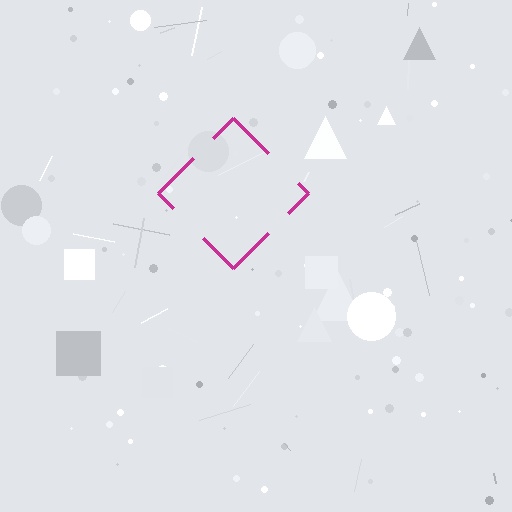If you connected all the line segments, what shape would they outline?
They would outline a diamond.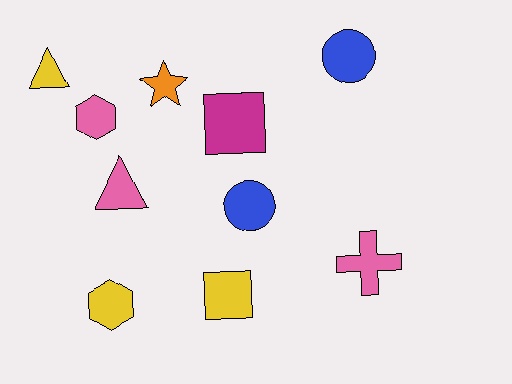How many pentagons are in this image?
There are no pentagons.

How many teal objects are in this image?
There are no teal objects.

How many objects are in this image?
There are 10 objects.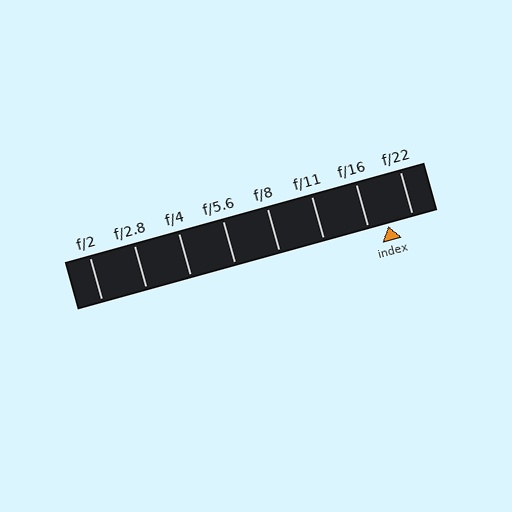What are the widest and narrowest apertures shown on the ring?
The widest aperture shown is f/2 and the narrowest is f/22.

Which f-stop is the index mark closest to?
The index mark is closest to f/16.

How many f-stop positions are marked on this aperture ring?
There are 8 f-stop positions marked.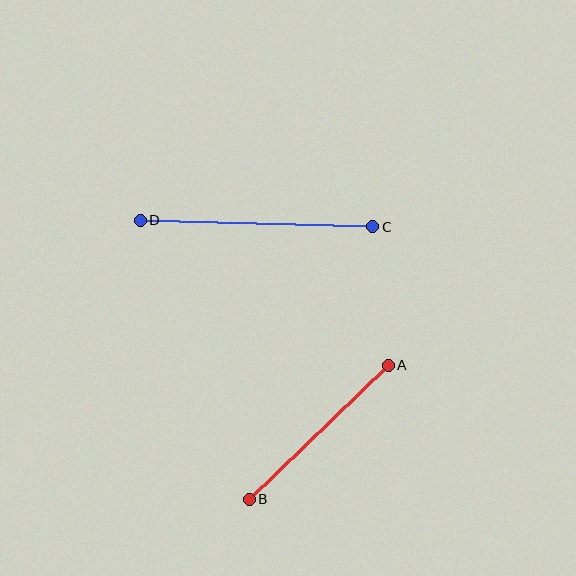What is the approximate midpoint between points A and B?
The midpoint is at approximately (319, 432) pixels.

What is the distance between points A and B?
The distance is approximately 193 pixels.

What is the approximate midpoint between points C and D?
The midpoint is at approximately (257, 223) pixels.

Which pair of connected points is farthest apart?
Points C and D are farthest apart.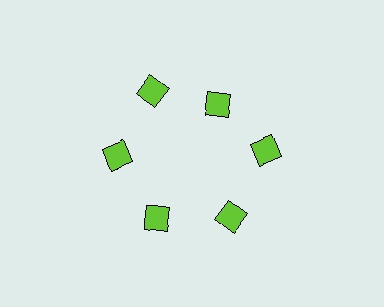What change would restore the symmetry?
The symmetry would be restored by moving it outward, back onto the ring so that all 6 diamonds sit at equal angles and equal distance from the center.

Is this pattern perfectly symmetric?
No. The 6 lime diamonds are arranged in a ring, but one element near the 1 o'clock position is pulled inward toward the center, breaking the 6-fold rotational symmetry.